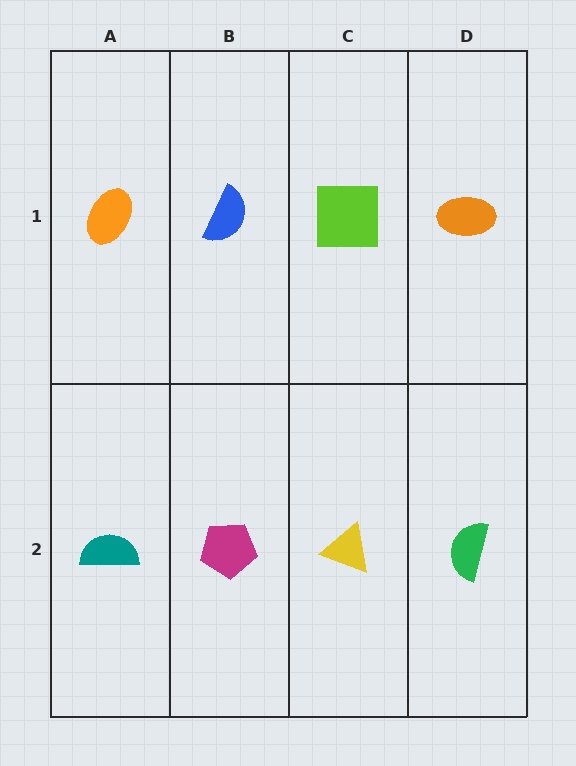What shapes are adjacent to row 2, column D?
An orange ellipse (row 1, column D), a yellow triangle (row 2, column C).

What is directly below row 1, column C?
A yellow triangle.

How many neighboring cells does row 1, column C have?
3.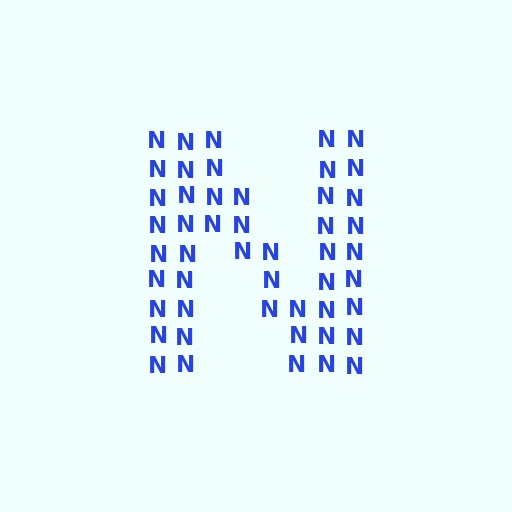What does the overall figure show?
The overall figure shows the letter N.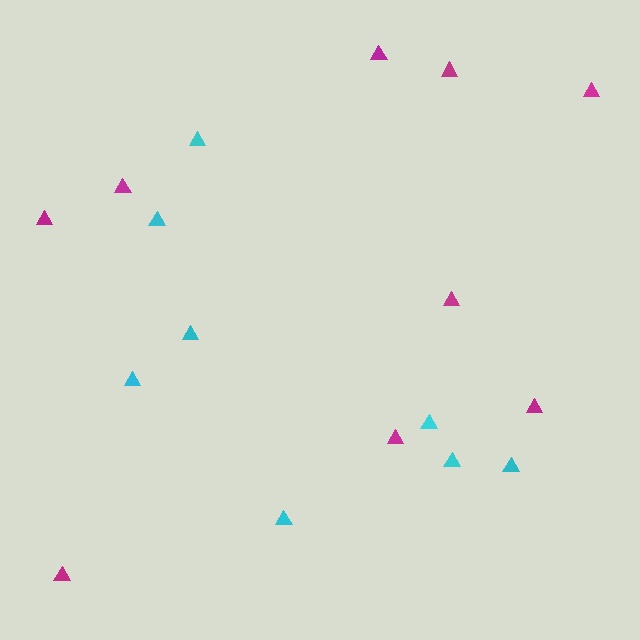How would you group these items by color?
There are 2 groups: one group of cyan triangles (8) and one group of magenta triangles (9).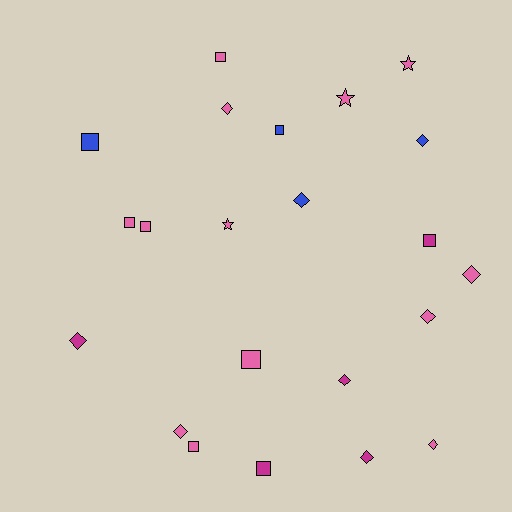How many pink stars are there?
There are 3 pink stars.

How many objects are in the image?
There are 22 objects.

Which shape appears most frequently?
Diamond, with 10 objects.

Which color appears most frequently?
Pink, with 13 objects.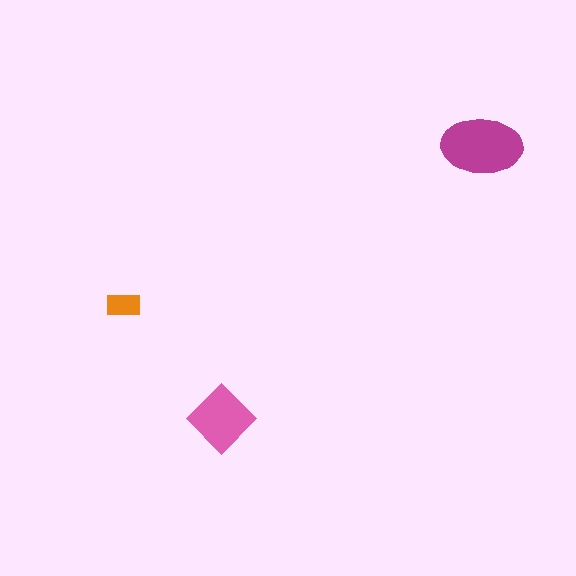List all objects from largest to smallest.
The magenta ellipse, the pink diamond, the orange rectangle.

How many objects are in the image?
There are 3 objects in the image.